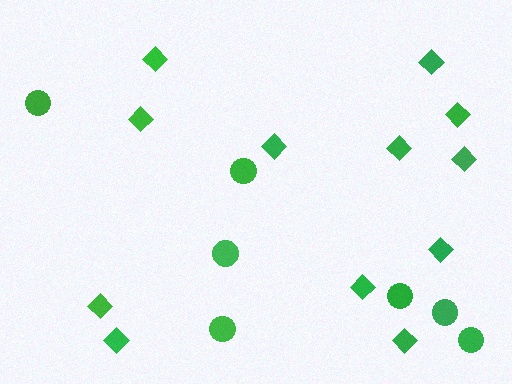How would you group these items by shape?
There are 2 groups: one group of diamonds (12) and one group of circles (7).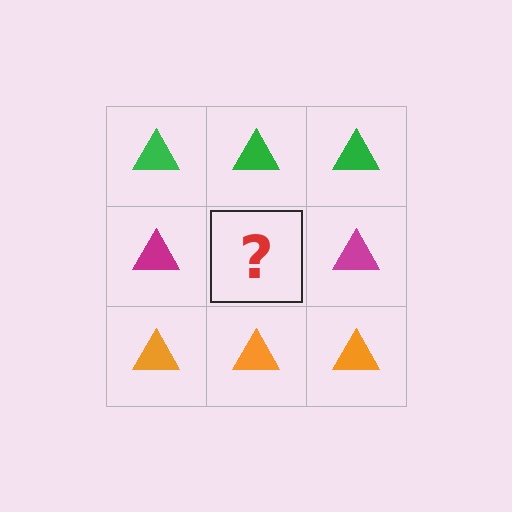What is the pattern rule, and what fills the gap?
The rule is that each row has a consistent color. The gap should be filled with a magenta triangle.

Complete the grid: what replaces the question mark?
The question mark should be replaced with a magenta triangle.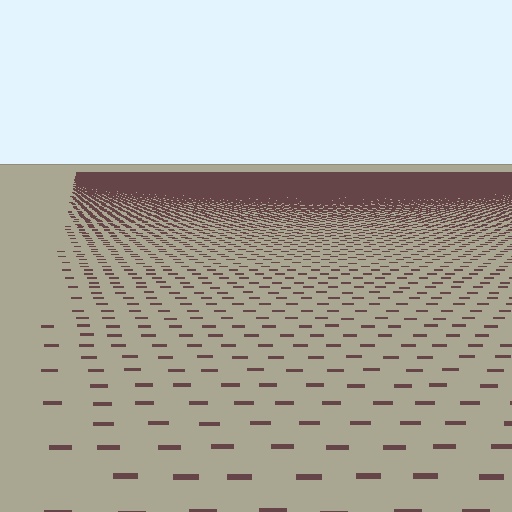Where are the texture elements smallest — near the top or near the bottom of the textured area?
Near the top.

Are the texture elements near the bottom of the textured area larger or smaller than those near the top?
Larger. Near the bottom, elements are closer to the viewer and appear at a bigger on-screen size.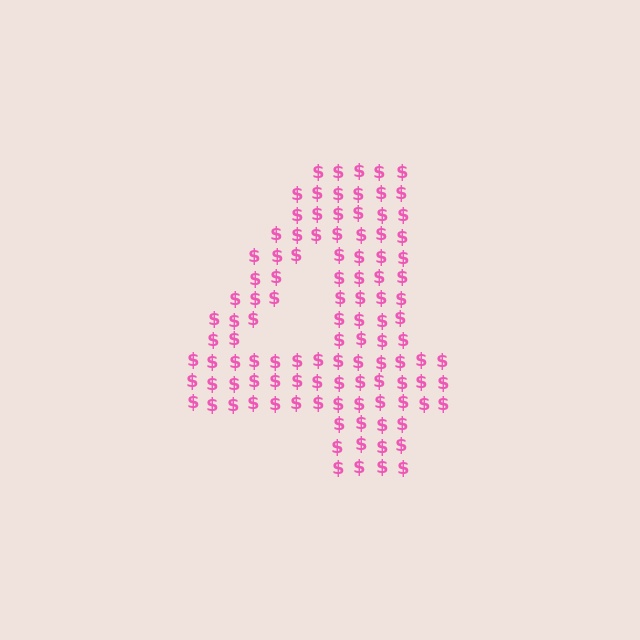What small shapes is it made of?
It is made of small dollar signs.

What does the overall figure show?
The overall figure shows the digit 4.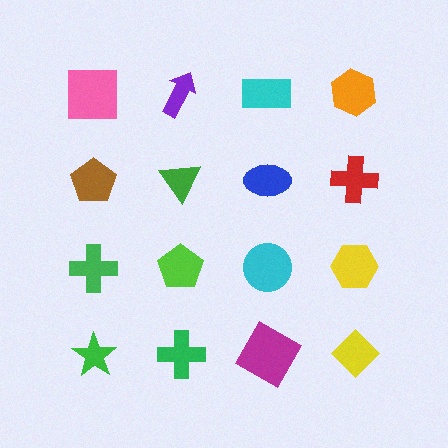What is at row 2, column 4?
A red cross.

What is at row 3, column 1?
A green cross.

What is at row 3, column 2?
A lime pentagon.